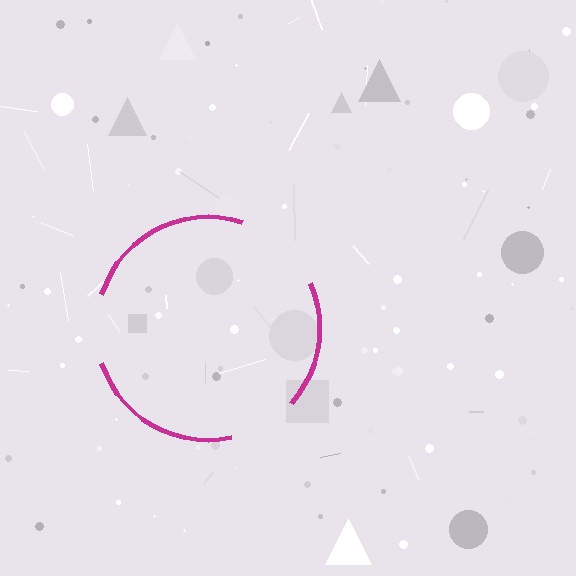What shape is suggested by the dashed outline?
The dashed outline suggests a circle.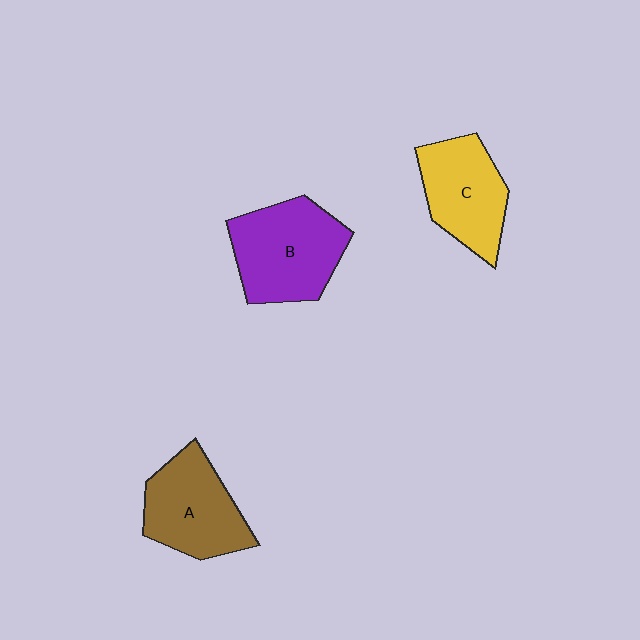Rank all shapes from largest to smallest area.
From largest to smallest: B (purple), A (brown), C (yellow).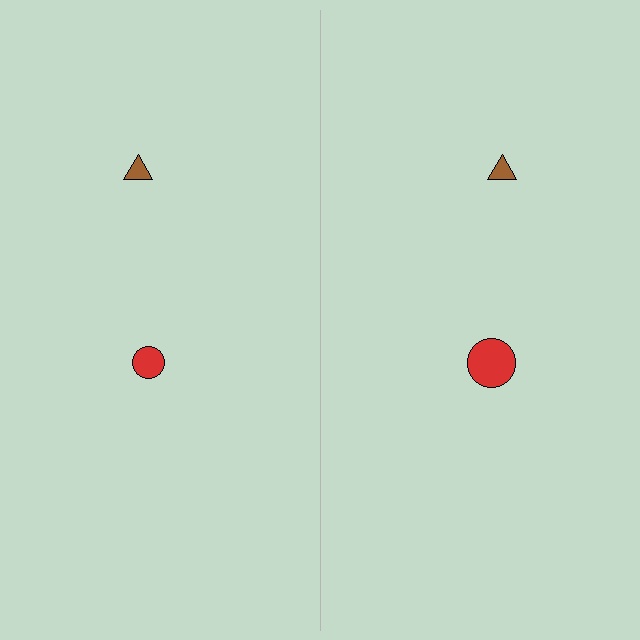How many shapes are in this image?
There are 4 shapes in this image.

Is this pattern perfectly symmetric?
No, the pattern is not perfectly symmetric. The red circle on the right side has a different size than its mirror counterpart.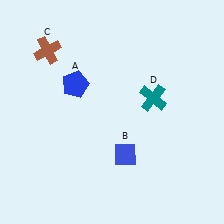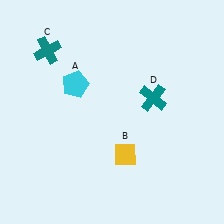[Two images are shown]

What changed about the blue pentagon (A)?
In Image 1, A is blue. In Image 2, it changed to cyan.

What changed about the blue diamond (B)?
In Image 1, B is blue. In Image 2, it changed to yellow.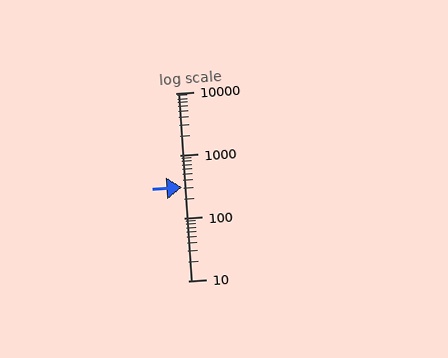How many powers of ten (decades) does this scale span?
The scale spans 3 decades, from 10 to 10000.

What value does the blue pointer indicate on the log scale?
The pointer indicates approximately 310.